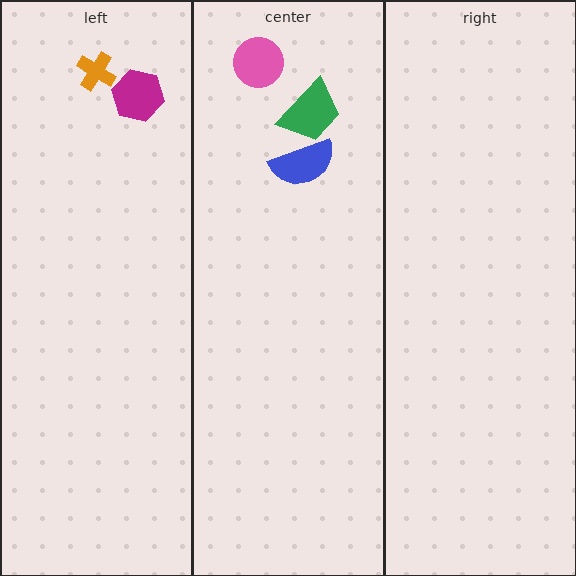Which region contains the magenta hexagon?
The left region.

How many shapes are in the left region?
2.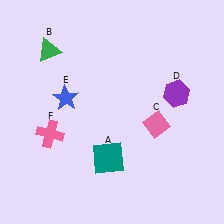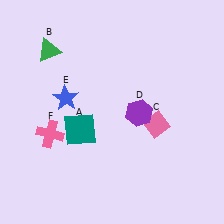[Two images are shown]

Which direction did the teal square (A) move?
The teal square (A) moved up.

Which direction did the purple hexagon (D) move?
The purple hexagon (D) moved left.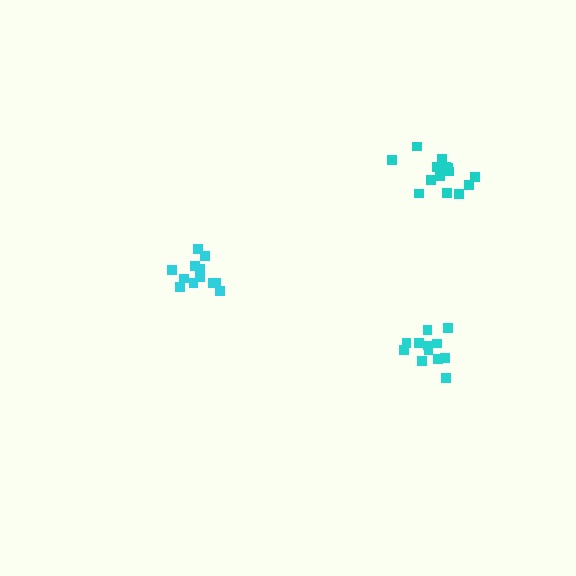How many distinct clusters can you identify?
There are 3 distinct clusters.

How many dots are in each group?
Group 1: 12 dots, Group 2: 12 dots, Group 3: 14 dots (38 total).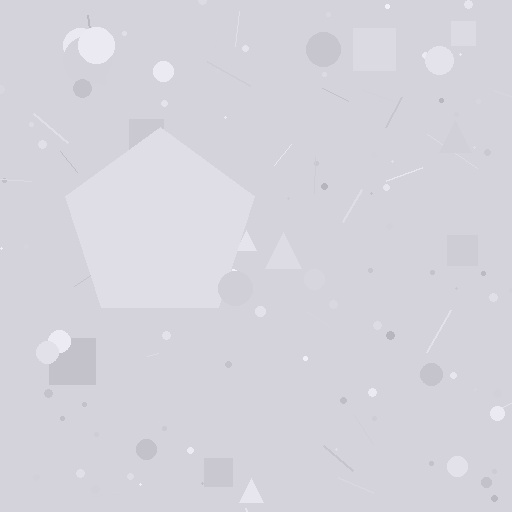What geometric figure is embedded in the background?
A pentagon is embedded in the background.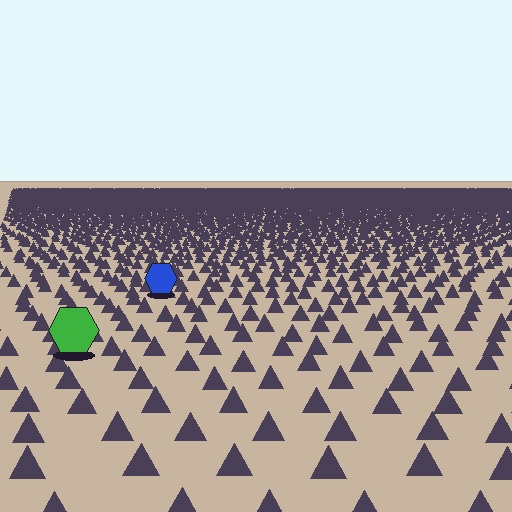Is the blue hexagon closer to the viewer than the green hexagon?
No. The green hexagon is closer — you can tell from the texture gradient: the ground texture is coarser near it.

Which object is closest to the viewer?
The green hexagon is closest. The texture marks near it are larger and more spread out.